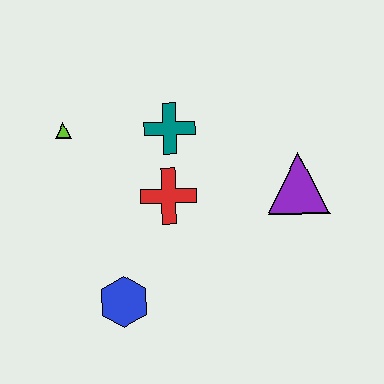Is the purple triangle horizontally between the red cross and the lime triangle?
No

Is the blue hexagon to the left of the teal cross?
Yes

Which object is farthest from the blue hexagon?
The purple triangle is farthest from the blue hexagon.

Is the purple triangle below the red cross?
No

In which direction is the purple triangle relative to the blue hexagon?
The purple triangle is to the right of the blue hexagon.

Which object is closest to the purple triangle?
The red cross is closest to the purple triangle.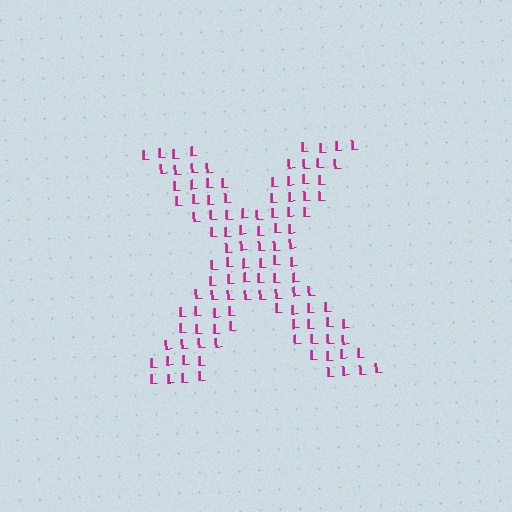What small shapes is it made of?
It is made of small letter L's.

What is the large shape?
The large shape is the letter X.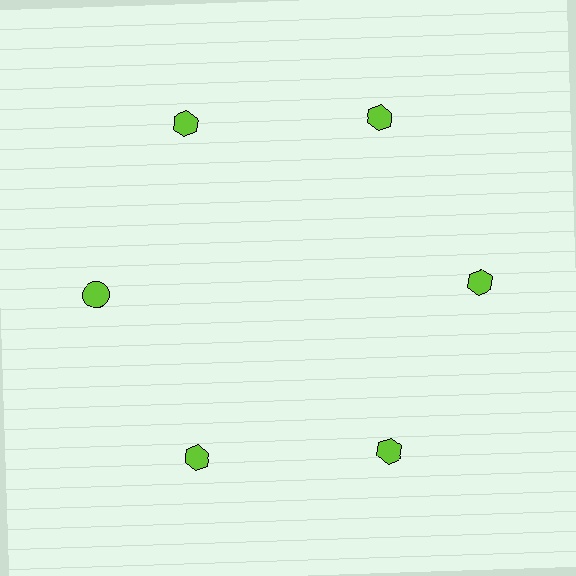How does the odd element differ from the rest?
It has a different shape: circle instead of hexagon.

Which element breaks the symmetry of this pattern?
The lime circle at roughly the 9 o'clock position breaks the symmetry. All other shapes are lime hexagons.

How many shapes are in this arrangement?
There are 6 shapes arranged in a ring pattern.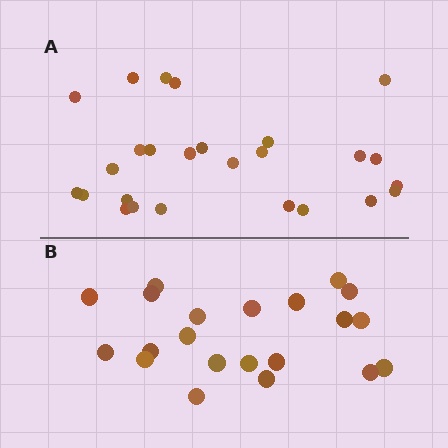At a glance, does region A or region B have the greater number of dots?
Region A (the top region) has more dots.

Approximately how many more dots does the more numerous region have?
Region A has about 5 more dots than region B.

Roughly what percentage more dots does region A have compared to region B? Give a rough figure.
About 25% more.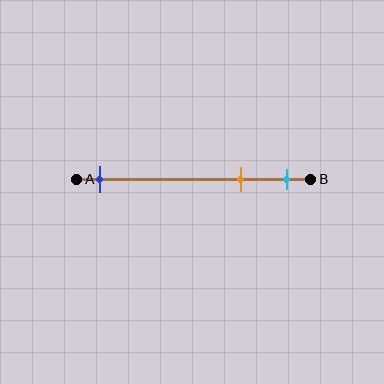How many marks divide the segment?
There are 3 marks dividing the segment.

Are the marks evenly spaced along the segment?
No, the marks are not evenly spaced.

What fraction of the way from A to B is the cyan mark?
The cyan mark is approximately 90% (0.9) of the way from A to B.